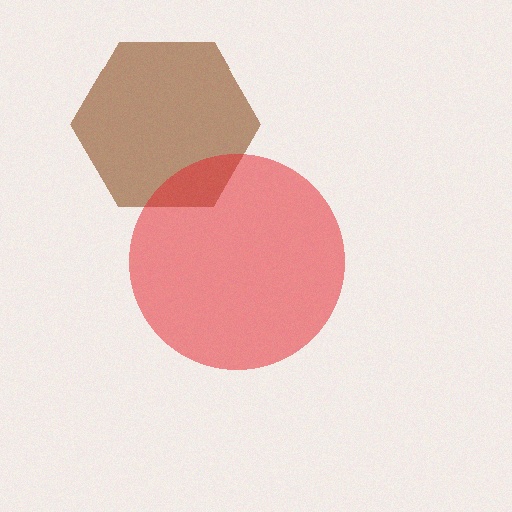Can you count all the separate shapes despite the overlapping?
Yes, there are 2 separate shapes.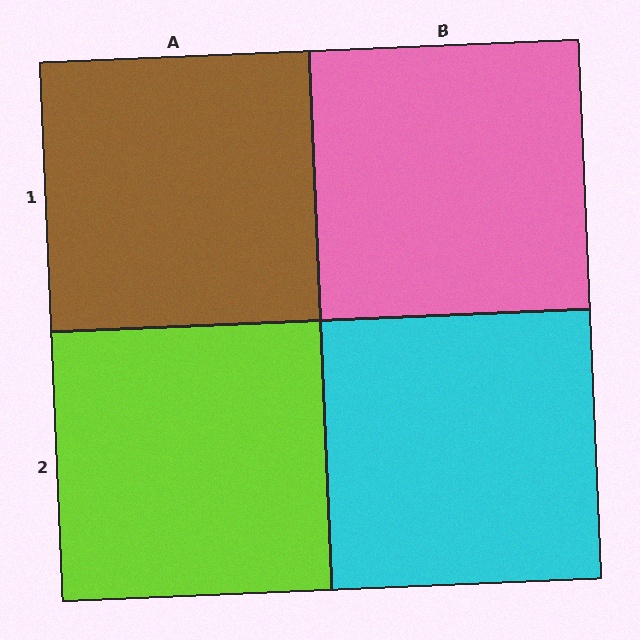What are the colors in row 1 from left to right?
Brown, pink.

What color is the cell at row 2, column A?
Lime.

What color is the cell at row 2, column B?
Cyan.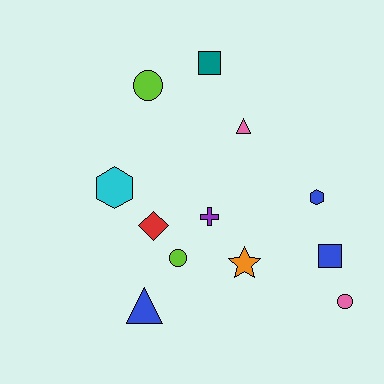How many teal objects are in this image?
There is 1 teal object.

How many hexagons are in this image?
There are 2 hexagons.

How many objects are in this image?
There are 12 objects.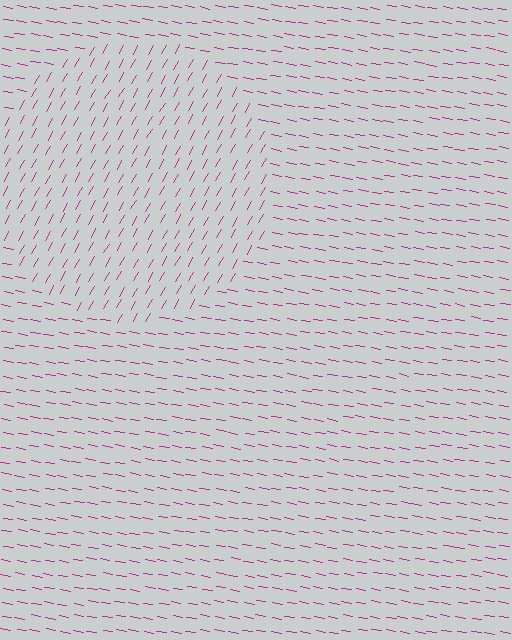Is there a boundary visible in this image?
Yes, there is a texture boundary formed by a change in line orientation.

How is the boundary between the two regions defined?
The boundary is defined purely by a change in line orientation (approximately 70 degrees difference). All lines are the same color and thickness.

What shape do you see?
I see a circle.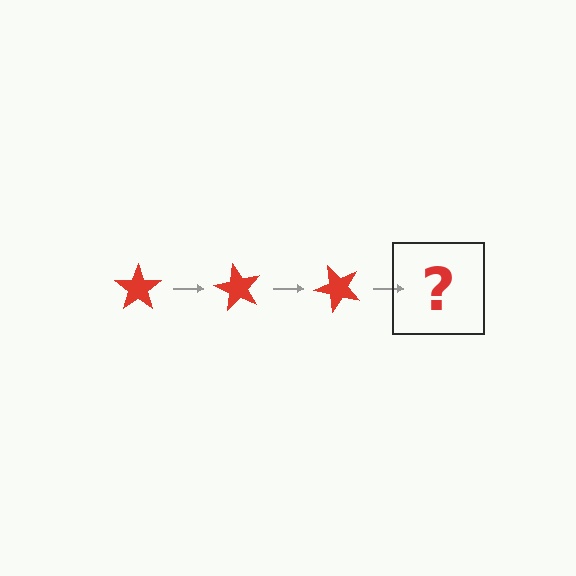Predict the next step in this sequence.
The next step is a red star rotated 180 degrees.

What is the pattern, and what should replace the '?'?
The pattern is that the star rotates 60 degrees each step. The '?' should be a red star rotated 180 degrees.